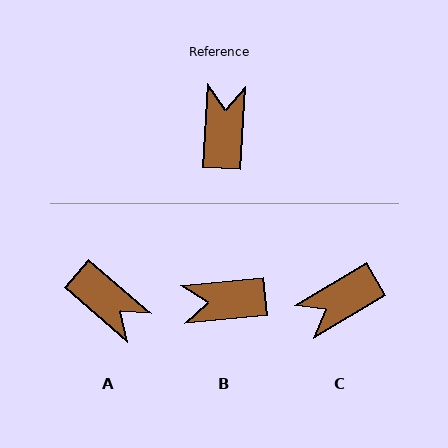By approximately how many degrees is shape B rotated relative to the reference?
Approximately 99 degrees counter-clockwise.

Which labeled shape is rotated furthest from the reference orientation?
A, about 127 degrees away.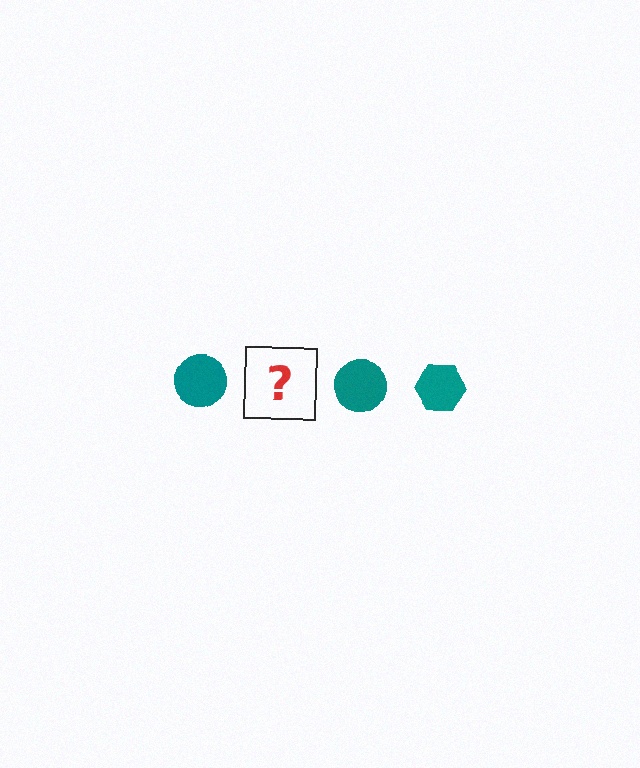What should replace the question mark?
The question mark should be replaced with a teal hexagon.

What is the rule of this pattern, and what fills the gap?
The rule is that the pattern cycles through circle, hexagon shapes in teal. The gap should be filled with a teal hexagon.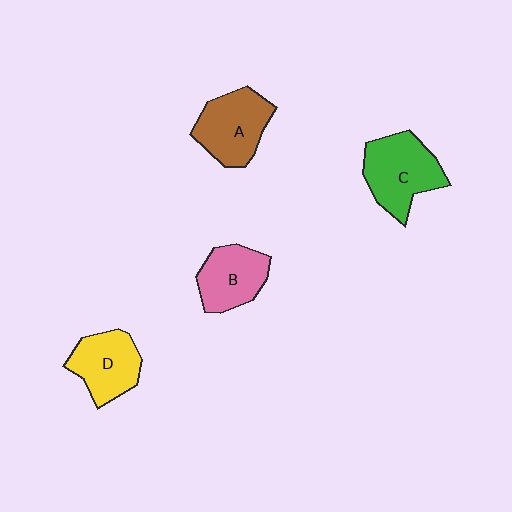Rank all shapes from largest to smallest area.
From largest to smallest: C (green), A (brown), D (yellow), B (pink).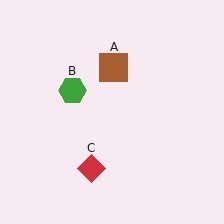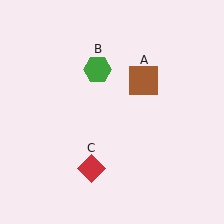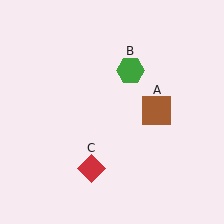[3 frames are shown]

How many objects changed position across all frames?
2 objects changed position: brown square (object A), green hexagon (object B).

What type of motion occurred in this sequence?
The brown square (object A), green hexagon (object B) rotated clockwise around the center of the scene.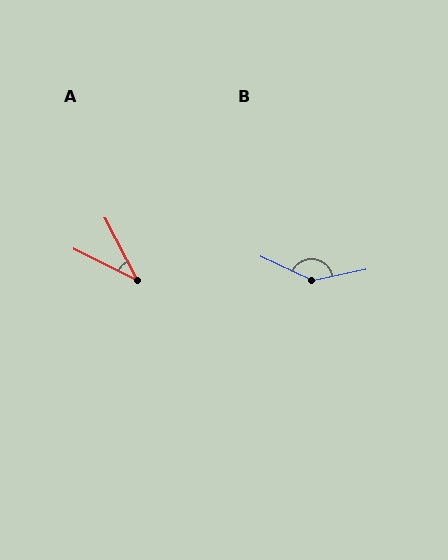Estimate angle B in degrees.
Approximately 144 degrees.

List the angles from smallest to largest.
A (36°), B (144°).